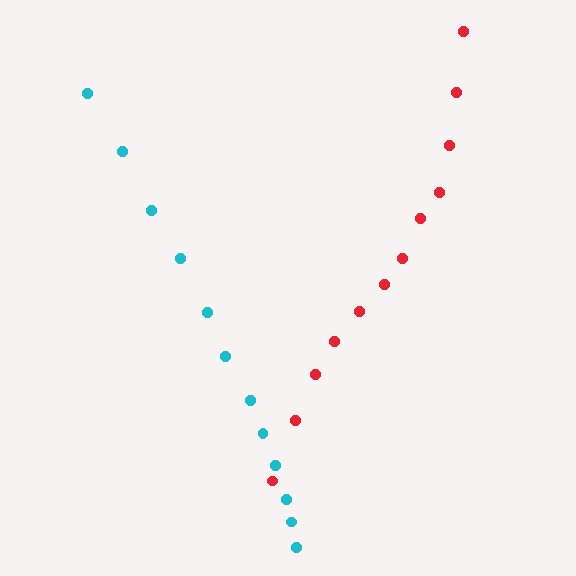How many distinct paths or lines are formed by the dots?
There are 2 distinct paths.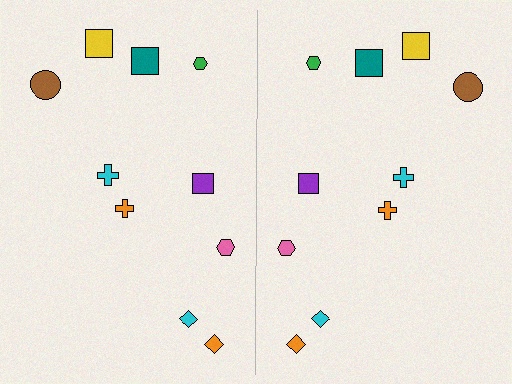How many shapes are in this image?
There are 20 shapes in this image.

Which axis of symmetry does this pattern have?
The pattern has a vertical axis of symmetry running through the center of the image.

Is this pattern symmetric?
Yes, this pattern has bilateral (reflection) symmetry.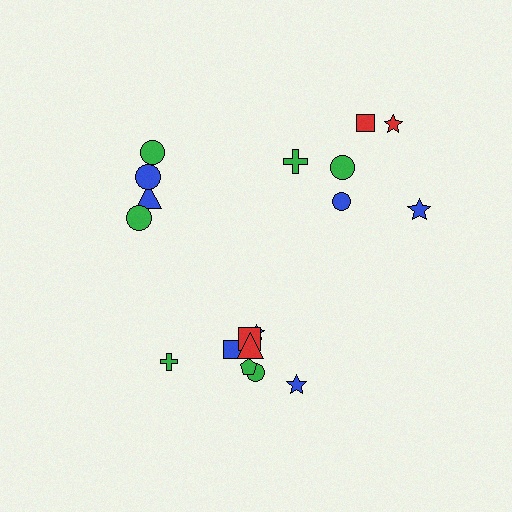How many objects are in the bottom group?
There are 8 objects.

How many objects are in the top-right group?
There are 6 objects.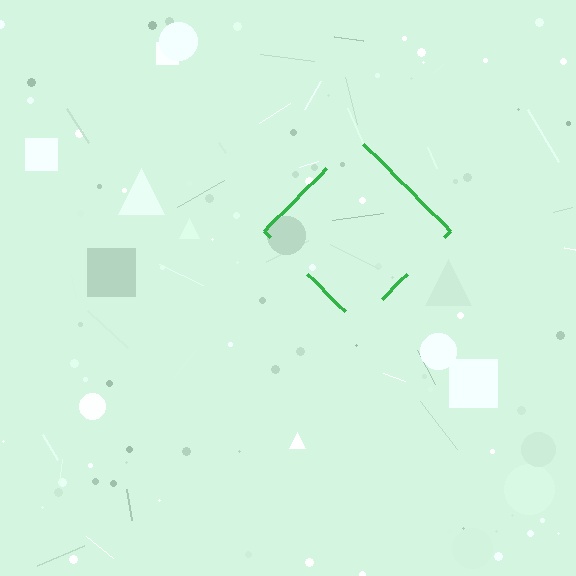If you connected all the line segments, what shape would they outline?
They would outline a diamond.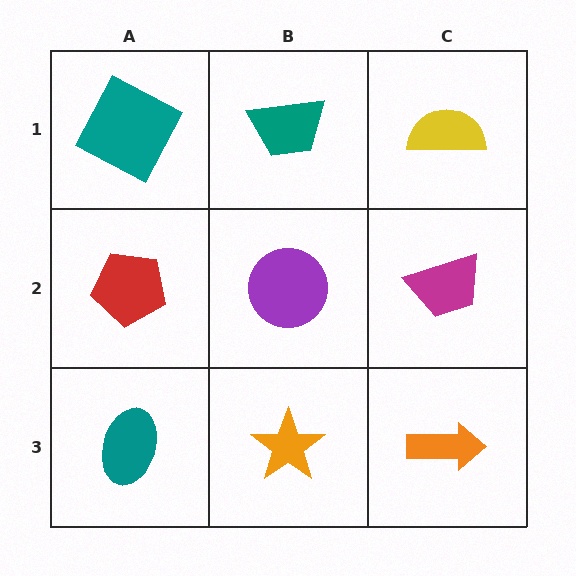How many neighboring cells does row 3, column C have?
2.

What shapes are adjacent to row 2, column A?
A teal square (row 1, column A), a teal ellipse (row 3, column A), a purple circle (row 2, column B).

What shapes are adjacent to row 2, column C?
A yellow semicircle (row 1, column C), an orange arrow (row 3, column C), a purple circle (row 2, column B).